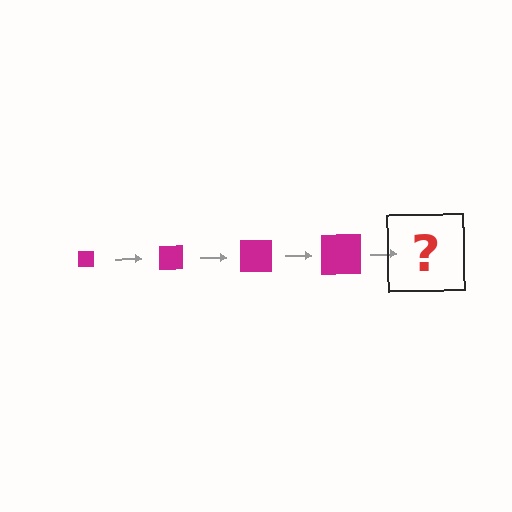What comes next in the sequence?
The next element should be a magenta square, larger than the previous one.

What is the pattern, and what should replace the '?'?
The pattern is that the square gets progressively larger each step. The '?' should be a magenta square, larger than the previous one.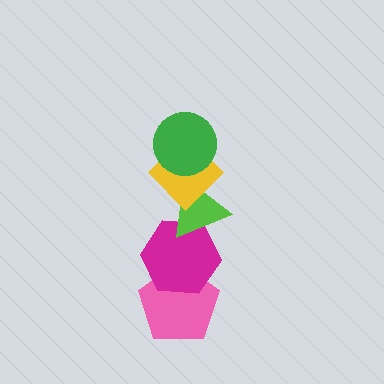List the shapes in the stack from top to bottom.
From top to bottom: the green circle, the yellow diamond, the lime triangle, the magenta hexagon, the pink pentagon.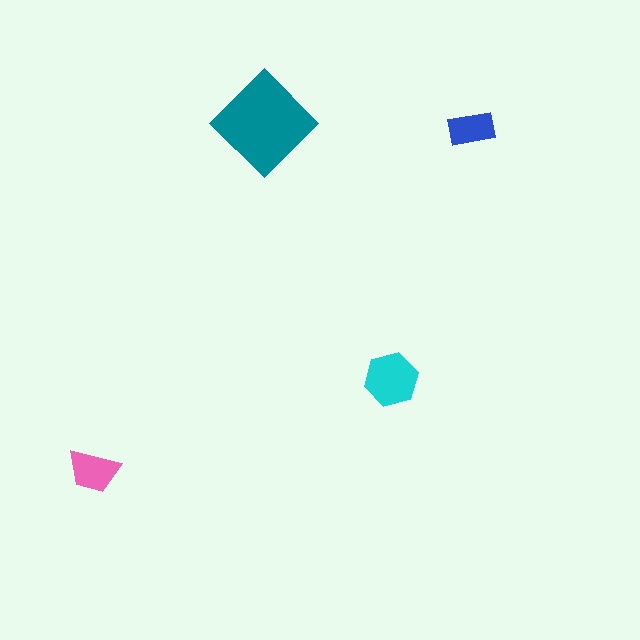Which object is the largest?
The teal diamond.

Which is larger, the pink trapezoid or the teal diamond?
The teal diamond.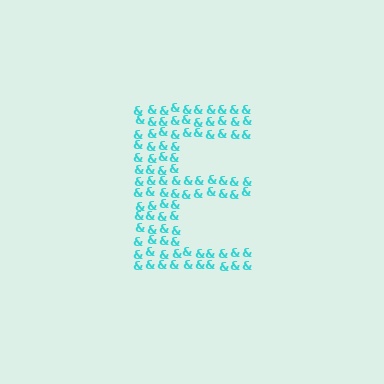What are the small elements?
The small elements are ampersands.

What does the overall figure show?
The overall figure shows the letter E.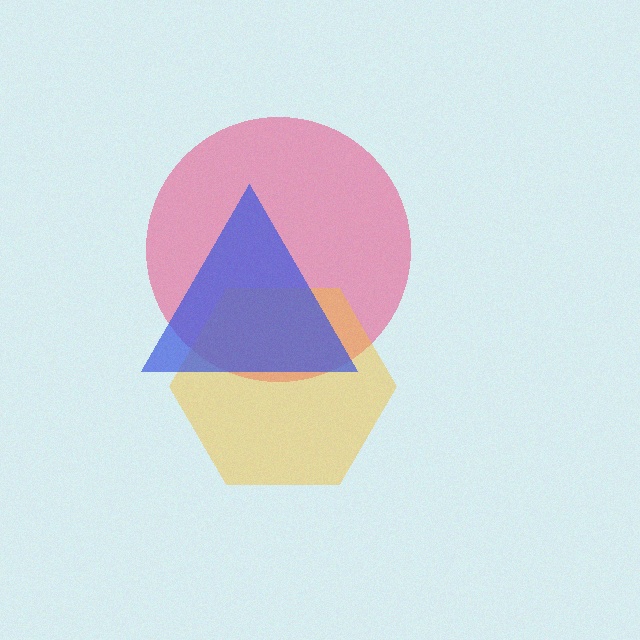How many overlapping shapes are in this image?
There are 3 overlapping shapes in the image.